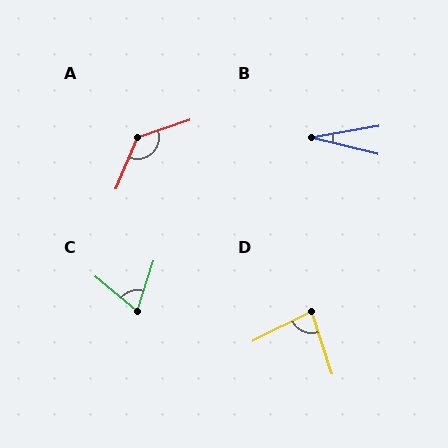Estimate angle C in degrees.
Approximately 68 degrees.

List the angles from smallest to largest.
B (24°), C (68°), D (81°), A (131°).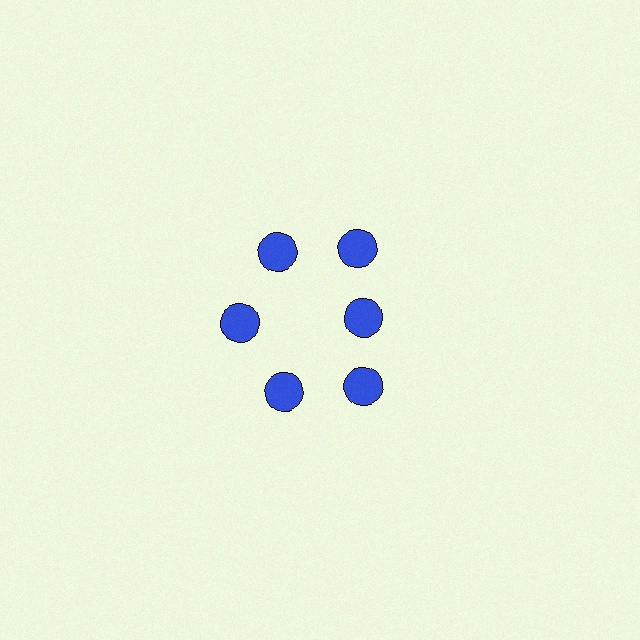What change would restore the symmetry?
The symmetry would be restored by moving it outward, back onto the ring so that all 6 circles sit at equal angles and equal distance from the center.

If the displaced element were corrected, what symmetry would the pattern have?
It would have 6-fold rotational symmetry — the pattern would map onto itself every 60 degrees.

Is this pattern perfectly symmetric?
No. The 6 blue circles are arranged in a ring, but one element near the 3 o'clock position is pulled inward toward the center, breaking the 6-fold rotational symmetry.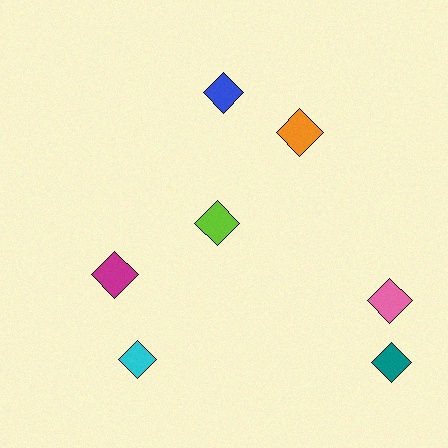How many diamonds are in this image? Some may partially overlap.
There are 7 diamonds.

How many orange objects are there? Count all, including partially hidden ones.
There is 1 orange object.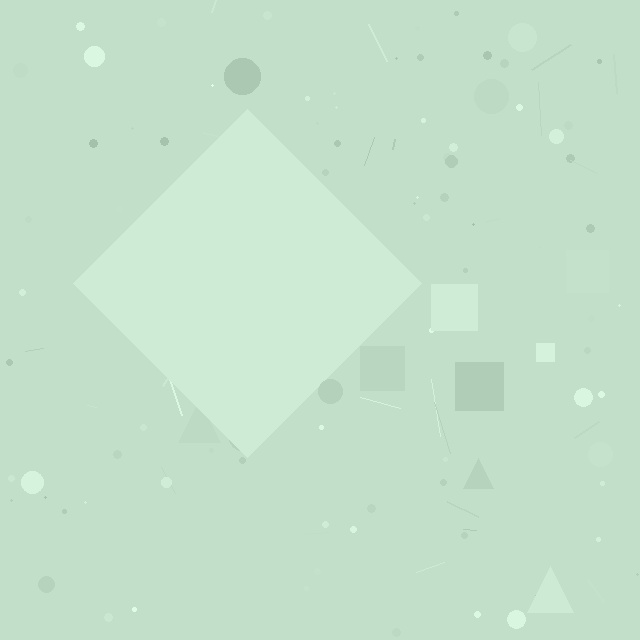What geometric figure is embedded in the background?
A diamond is embedded in the background.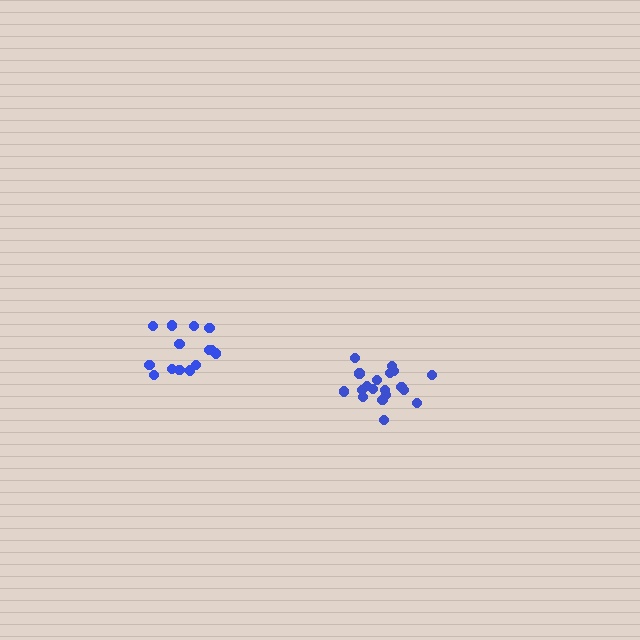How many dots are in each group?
Group 1: 19 dots, Group 2: 15 dots (34 total).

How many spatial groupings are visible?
There are 2 spatial groupings.